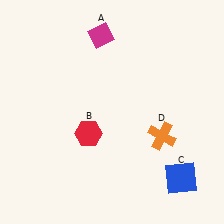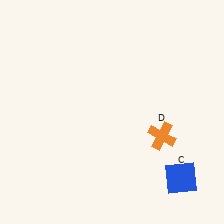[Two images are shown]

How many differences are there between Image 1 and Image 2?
There are 2 differences between the two images.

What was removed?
The magenta diamond (A), the red hexagon (B) were removed in Image 2.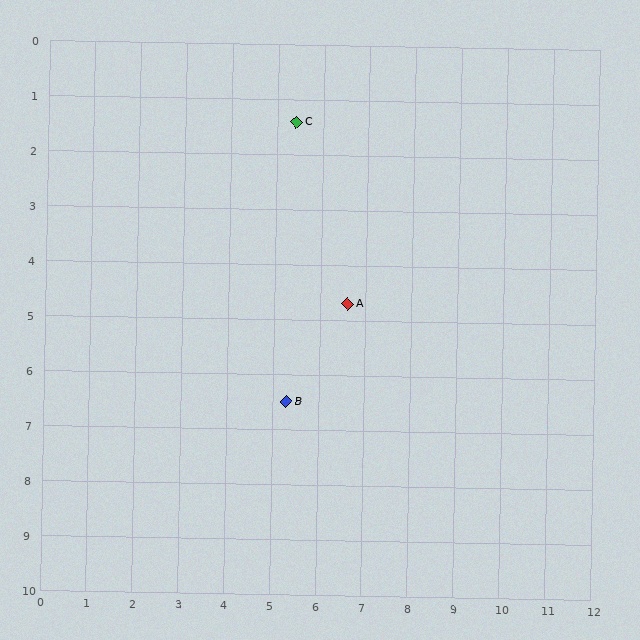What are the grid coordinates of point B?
Point B is at approximately (5.3, 6.5).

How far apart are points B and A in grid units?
Points B and A are about 2.2 grid units apart.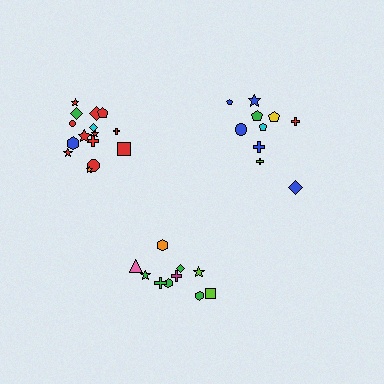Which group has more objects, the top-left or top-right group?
The top-left group.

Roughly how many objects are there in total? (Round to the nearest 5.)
Roughly 35 objects in total.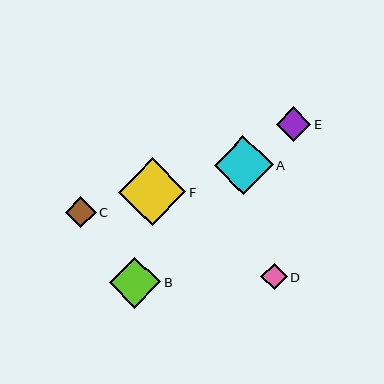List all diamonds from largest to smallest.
From largest to smallest: F, A, B, E, C, D.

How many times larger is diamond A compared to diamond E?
Diamond A is approximately 1.7 times the size of diamond E.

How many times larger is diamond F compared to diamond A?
Diamond F is approximately 1.2 times the size of diamond A.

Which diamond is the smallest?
Diamond D is the smallest with a size of approximately 26 pixels.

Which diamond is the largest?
Diamond F is the largest with a size of approximately 68 pixels.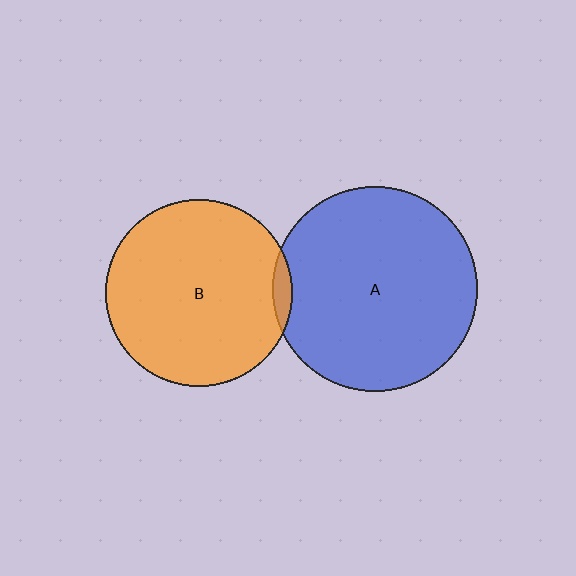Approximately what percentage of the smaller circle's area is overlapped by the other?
Approximately 5%.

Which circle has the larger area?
Circle A (blue).